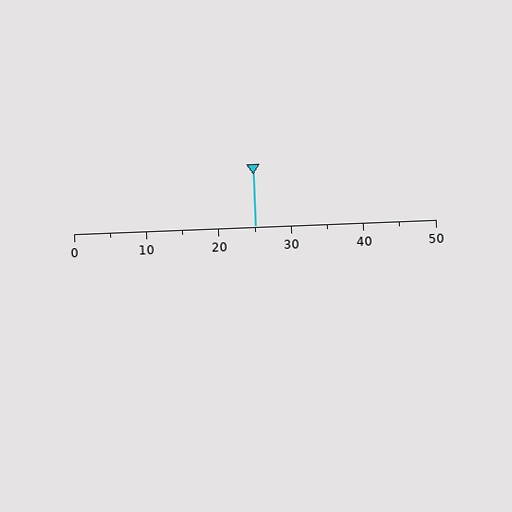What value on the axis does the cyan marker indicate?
The marker indicates approximately 25.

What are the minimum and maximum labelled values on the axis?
The axis runs from 0 to 50.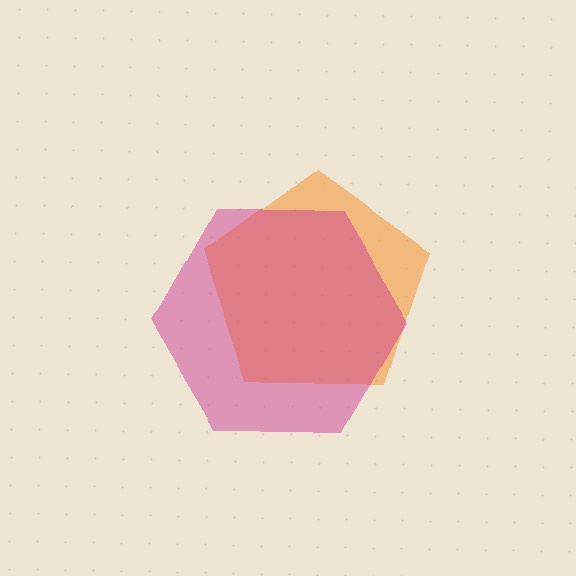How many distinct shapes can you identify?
There are 2 distinct shapes: an orange pentagon, a magenta hexagon.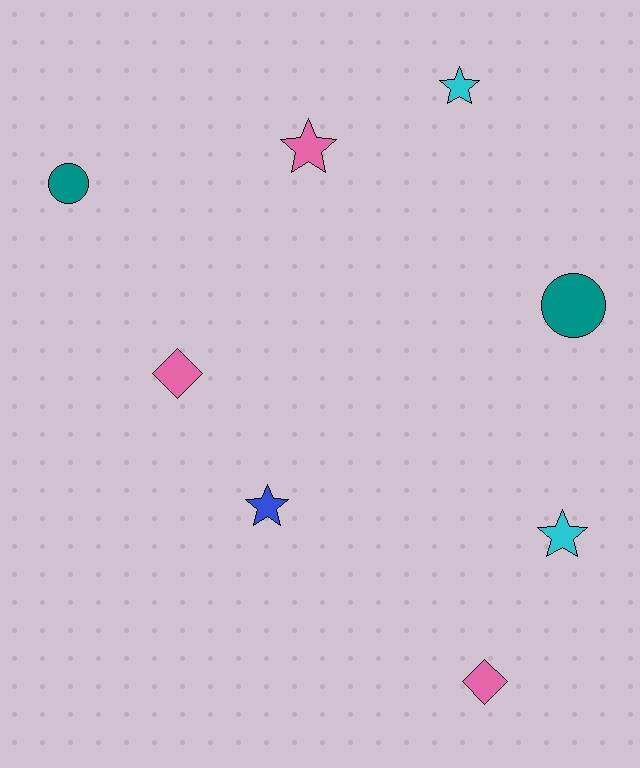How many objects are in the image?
There are 8 objects.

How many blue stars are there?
There is 1 blue star.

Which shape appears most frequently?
Star, with 4 objects.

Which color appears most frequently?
Pink, with 3 objects.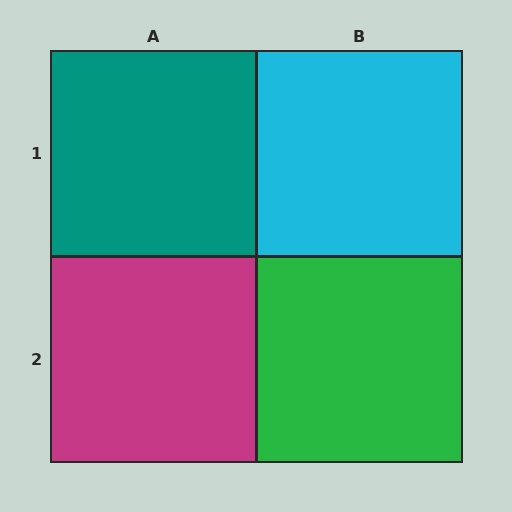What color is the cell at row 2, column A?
Magenta.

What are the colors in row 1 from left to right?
Teal, cyan.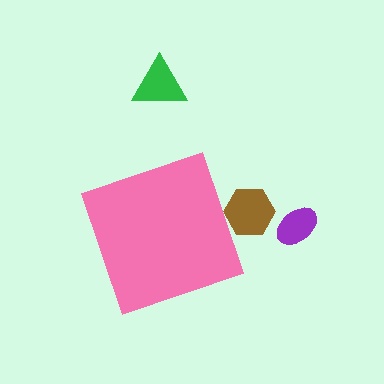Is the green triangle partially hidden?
No, the green triangle is fully visible.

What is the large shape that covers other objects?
A pink diamond.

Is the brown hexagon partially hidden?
Yes, the brown hexagon is partially hidden behind the pink diamond.